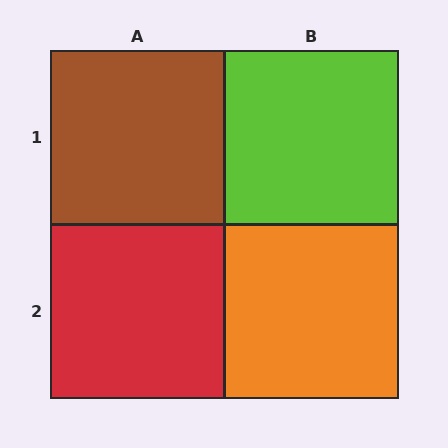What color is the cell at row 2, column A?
Red.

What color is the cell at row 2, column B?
Orange.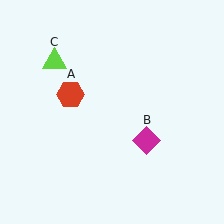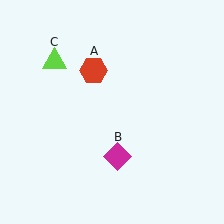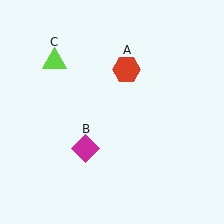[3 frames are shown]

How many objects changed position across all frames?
2 objects changed position: red hexagon (object A), magenta diamond (object B).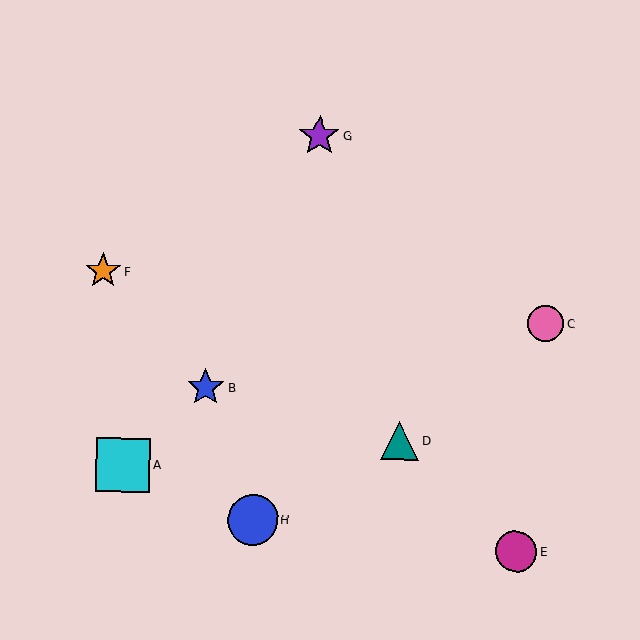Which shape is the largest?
The cyan square (labeled A) is the largest.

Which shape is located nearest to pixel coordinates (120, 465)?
The cyan square (labeled A) at (123, 465) is nearest to that location.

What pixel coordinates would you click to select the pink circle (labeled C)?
Click at (545, 324) to select the pink circle C.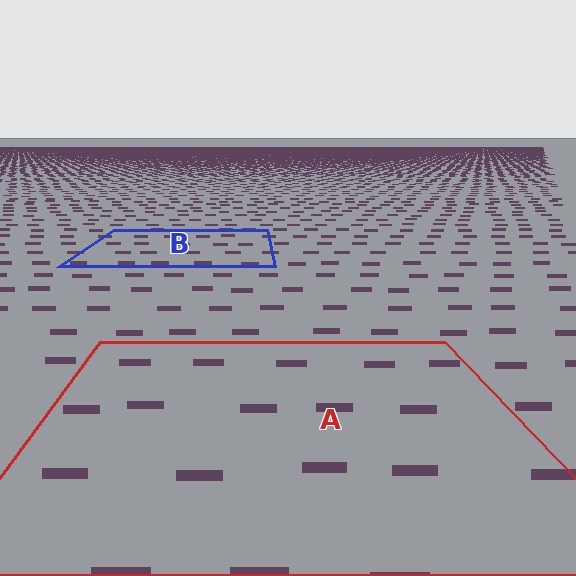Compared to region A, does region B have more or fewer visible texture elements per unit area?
Region B has more texture elements per unit area — they are packed more densely because it is farther away.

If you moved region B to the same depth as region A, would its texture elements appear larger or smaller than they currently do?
They would appear larger. At a closer depth, the same texture elements are projected at a bigger on-screen size.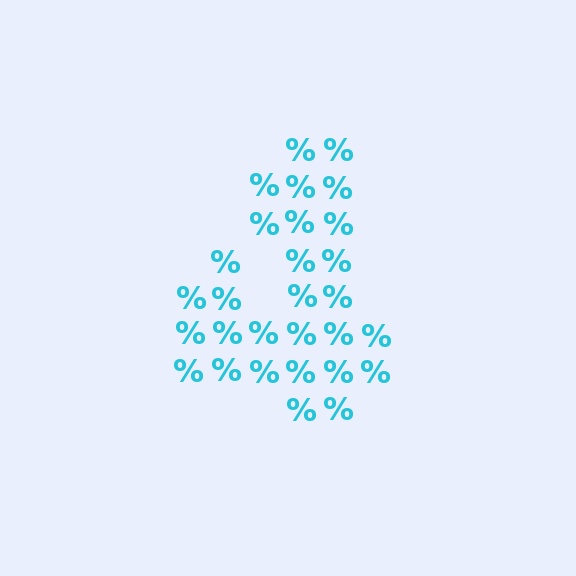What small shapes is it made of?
It is made of small percent signs.